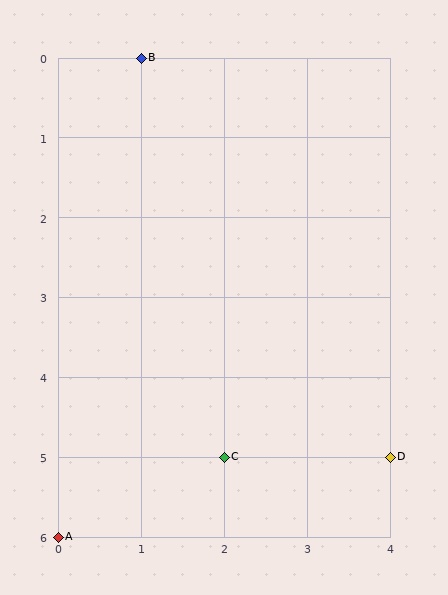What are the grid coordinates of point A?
Point A is at grid coordinates (0, 6).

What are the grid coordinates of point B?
Point B is at grid coordinates (1, 0).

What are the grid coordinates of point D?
Point D is at grid coordinates (4, 5).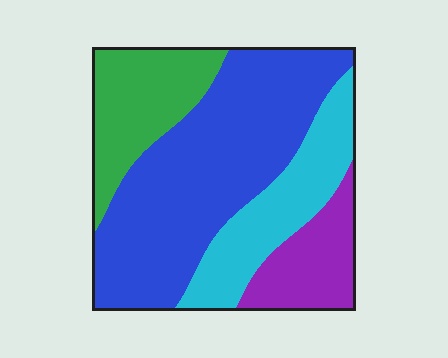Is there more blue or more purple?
Blue.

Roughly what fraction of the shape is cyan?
Cyan takes up less than a quarter of the shape.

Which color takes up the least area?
Purple, at roughly 15%.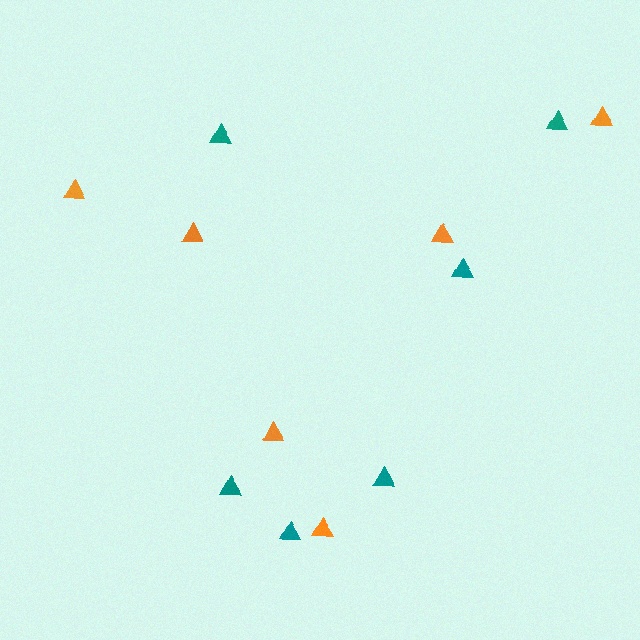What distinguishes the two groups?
There are 2 groups: one group of orange triangles (6) and one group of teal triangles (6).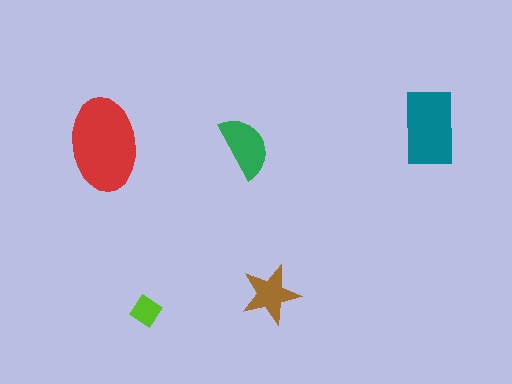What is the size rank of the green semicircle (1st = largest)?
3rd.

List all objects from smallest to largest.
The lime diamond, the brown star, the green semicircle, the teal rectangle, the red ellipse.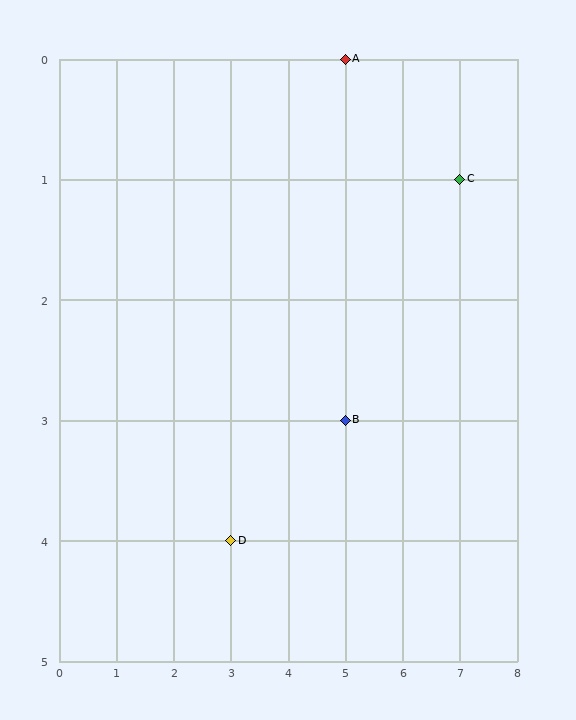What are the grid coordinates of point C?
Point C is at grid coordinates (7, 1).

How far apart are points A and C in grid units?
Points A and C are 2 columns and 1 row apart (about 2.2 grid units diagonally).